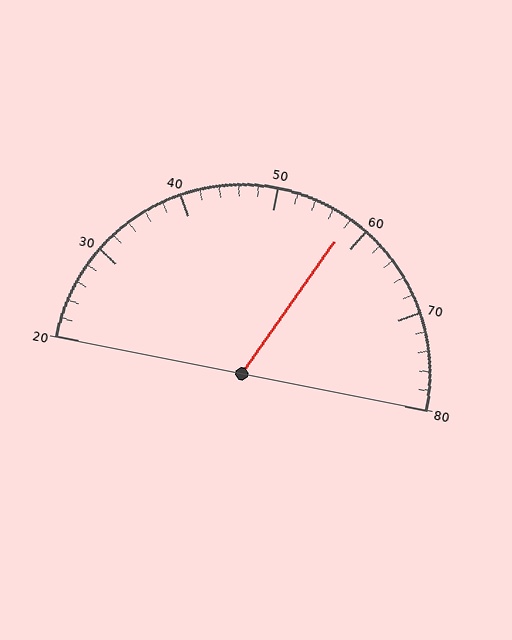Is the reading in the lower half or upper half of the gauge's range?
The reading is in the upper half of the range (20 to 80).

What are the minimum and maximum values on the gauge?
The gauge ranges from 20 to 80.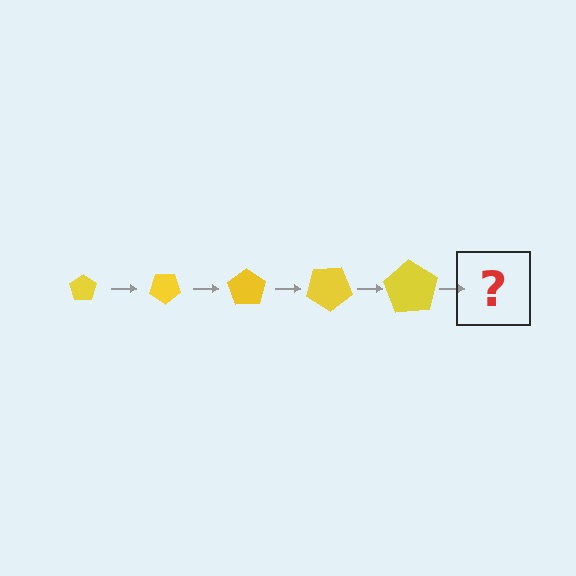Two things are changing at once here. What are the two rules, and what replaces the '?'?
The two rules are that the pentagon grows larger each step and it rotates 35 degrees each step. The '?' should be a pentagon, larger than the previous one and rotated 175 degrees from the start.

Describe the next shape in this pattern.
It should be a pentagon, larger than the previous one and rotated 175 degrees from the start.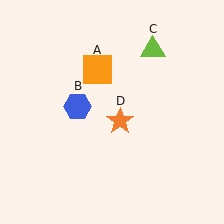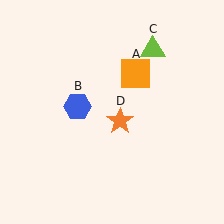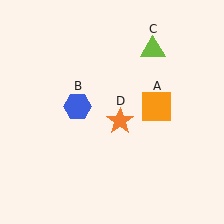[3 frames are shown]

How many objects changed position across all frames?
1 object changed position: orange square (object A).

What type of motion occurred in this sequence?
The orange square (object A) rotated clockwise around the center of the scene.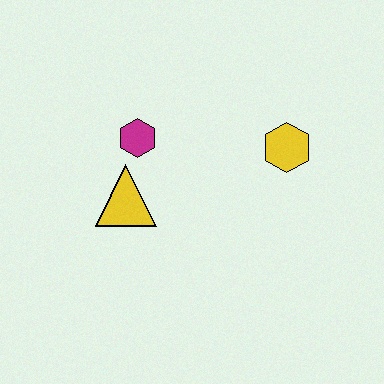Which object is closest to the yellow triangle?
The magenta hexagon is closest to the yellow triangle.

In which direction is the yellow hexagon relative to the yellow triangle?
The yellow hexagon is to the right of the yellow triangle.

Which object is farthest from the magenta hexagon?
The yellow hexagon is farthest from the magenta hexagon.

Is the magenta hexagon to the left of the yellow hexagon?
Yes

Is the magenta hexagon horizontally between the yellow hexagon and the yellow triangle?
Yes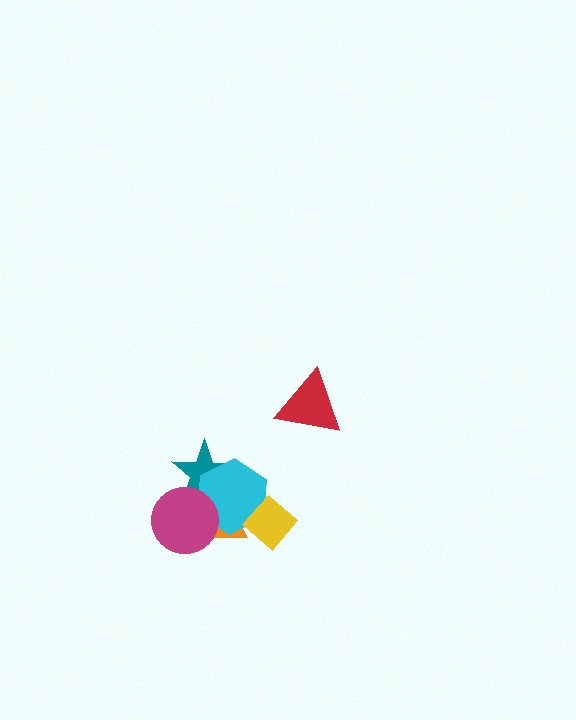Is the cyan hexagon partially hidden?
Yes, it is partially covered by another shape.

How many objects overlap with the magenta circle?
3 objects overlap with the magenta circle.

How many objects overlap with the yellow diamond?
2 objects overlap with the yellow diamond.